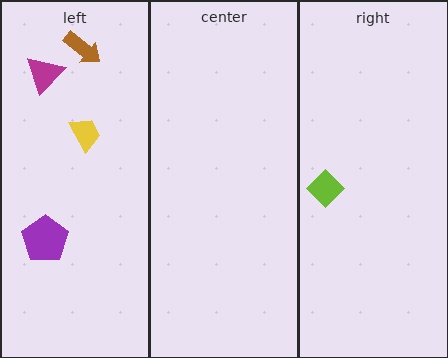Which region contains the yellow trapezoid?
The left region.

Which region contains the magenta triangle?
The left region.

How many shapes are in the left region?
4.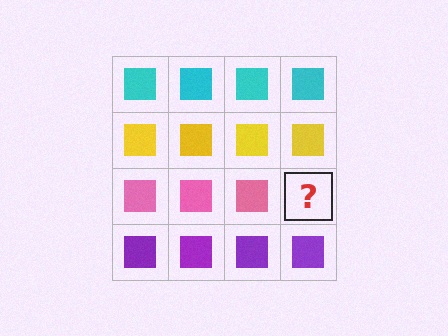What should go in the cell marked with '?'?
The missing cell should contain a pink square.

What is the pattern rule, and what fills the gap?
The rule is that each row has a consistent color. The gap should be filled with a pink square.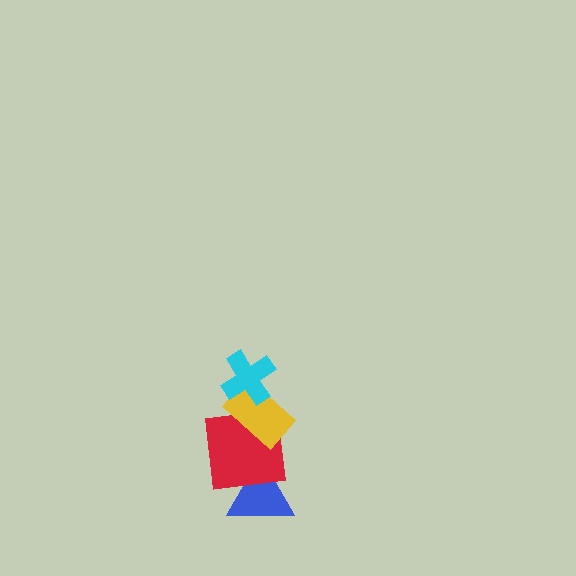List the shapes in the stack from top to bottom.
From top to bottom: the cyan cross, the yellow rectangle, the red square, the blue triangle.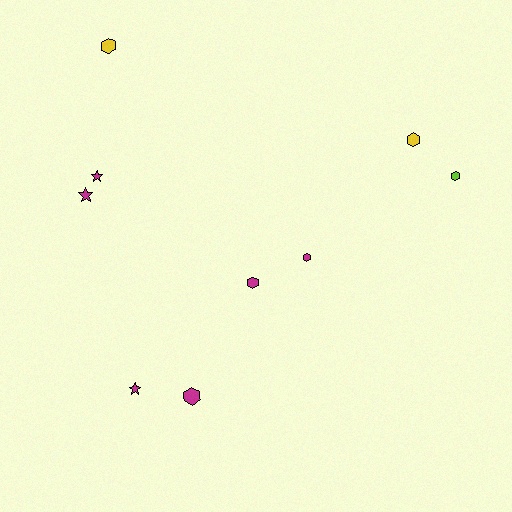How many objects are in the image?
There are 9 objects.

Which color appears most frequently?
Magenta, with 6 objects.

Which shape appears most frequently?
Hexagon, with 6 objects.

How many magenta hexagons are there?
There are 3 magenta hexagons.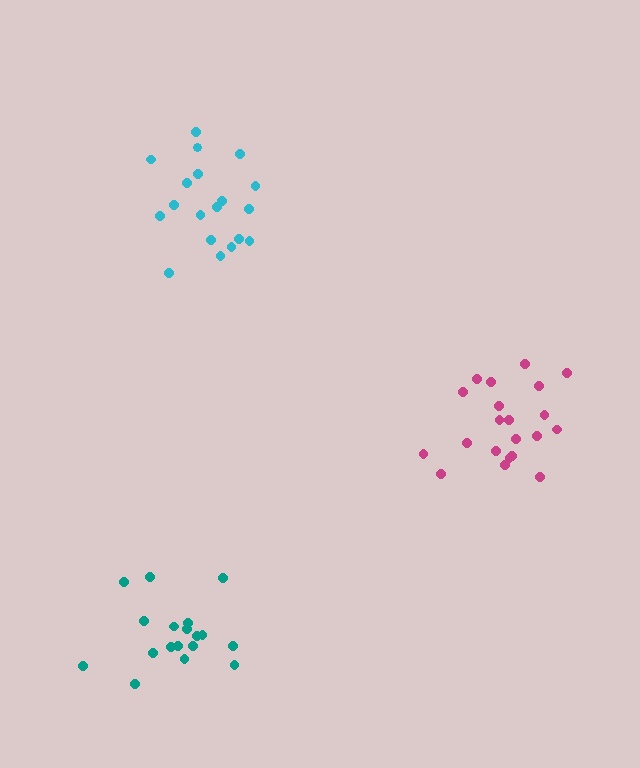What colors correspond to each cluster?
The clusters are colored: teal, magenta, cyan.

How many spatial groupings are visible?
There are 3 spatial groupings.